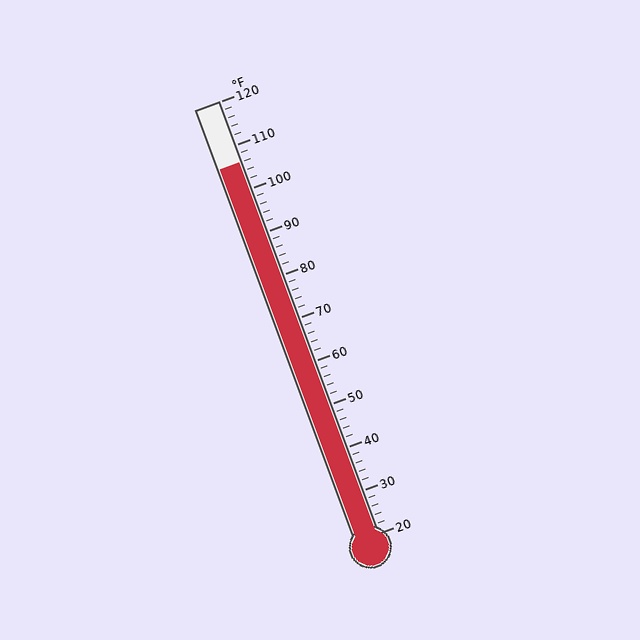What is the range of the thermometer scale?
The thermometer scale ranges from 20°F to 120°F.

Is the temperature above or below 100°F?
The temperature is above 100°F.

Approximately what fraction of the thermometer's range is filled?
The thermometer is filled to approximately 85% of its range.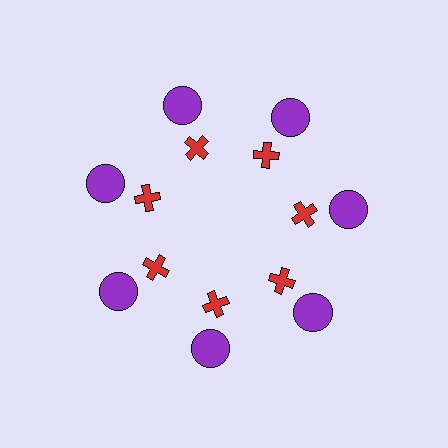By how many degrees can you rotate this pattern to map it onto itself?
The pattern maps onto itself every 51 degrees of rotation.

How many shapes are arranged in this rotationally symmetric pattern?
There are 14 shapes, arranged in 7 groups of 2.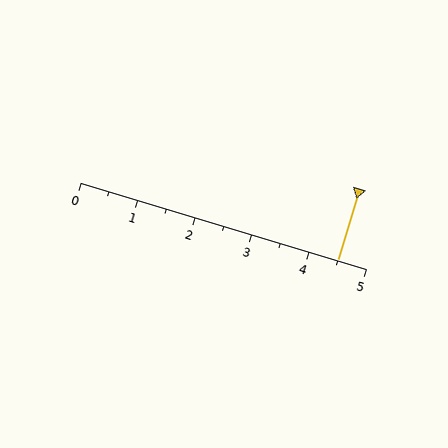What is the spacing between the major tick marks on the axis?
The major ticks are spaced 1 apart.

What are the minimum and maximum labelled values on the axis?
The axis runs from 0 to 5.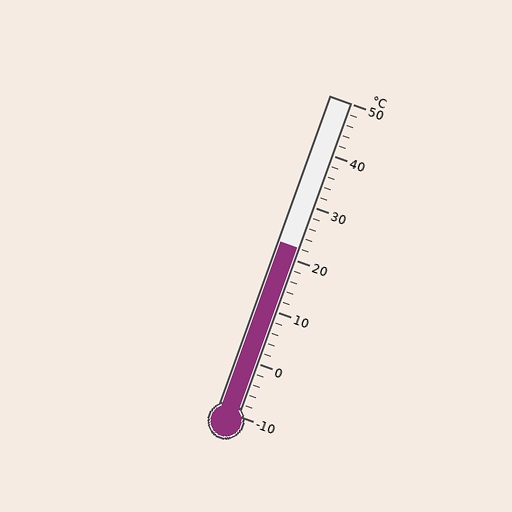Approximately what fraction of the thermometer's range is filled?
The thermometer is filled to approximately 55% of its range.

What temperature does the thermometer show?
The thermometer shows approximately 22°C.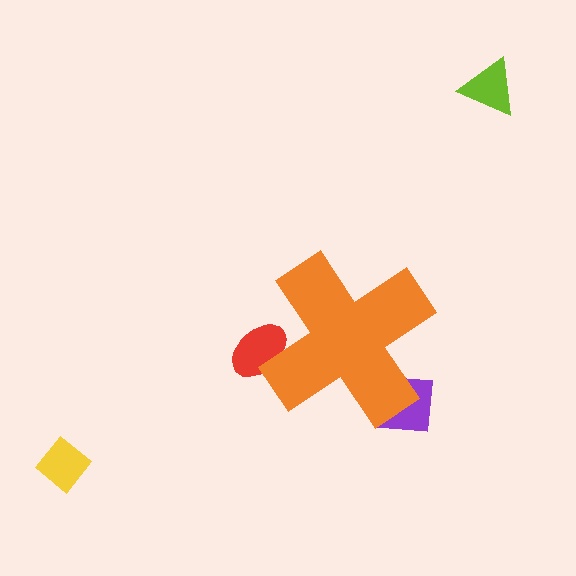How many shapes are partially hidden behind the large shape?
2 shapes are partially hidden.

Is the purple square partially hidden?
Yes, the purple square is partially hidden behind the orange cross.